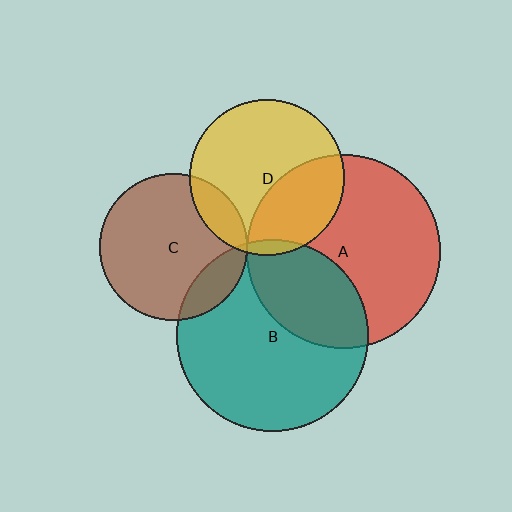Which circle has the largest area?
Circle A (red).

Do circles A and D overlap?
Yes.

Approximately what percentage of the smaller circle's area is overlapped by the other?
Approximately 35%.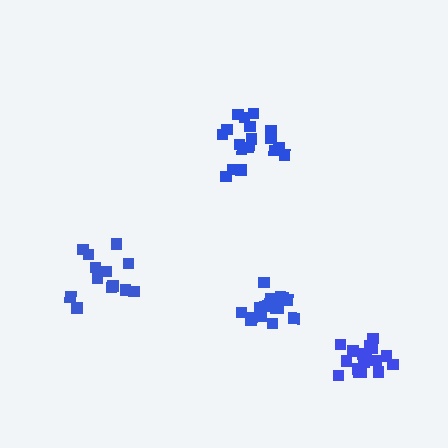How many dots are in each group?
Group 1: 18 dots, Group 2: 18 dots, Group 3: 17 dots, Group 4: 13 dots (66 total).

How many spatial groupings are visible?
There are 4 spatial groupings.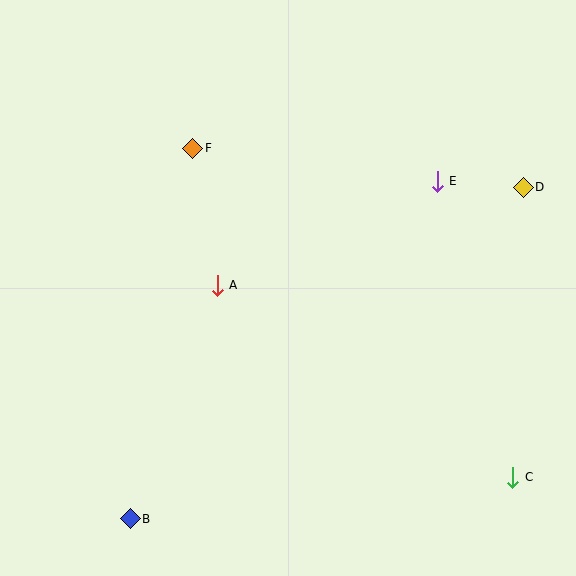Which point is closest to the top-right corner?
Point D is closest to the top-right corner.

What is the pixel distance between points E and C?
The distance between E and C is 305 pixels.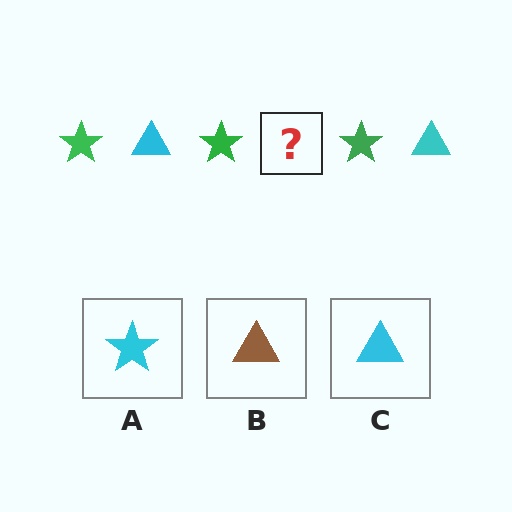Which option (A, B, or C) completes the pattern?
C.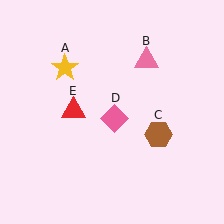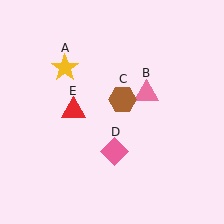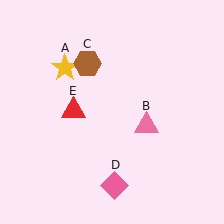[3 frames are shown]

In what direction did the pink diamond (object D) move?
The pink diamond (object D) moved down.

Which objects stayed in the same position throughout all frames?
Yellow star (object A) and red triangle (object E) remained stationary.